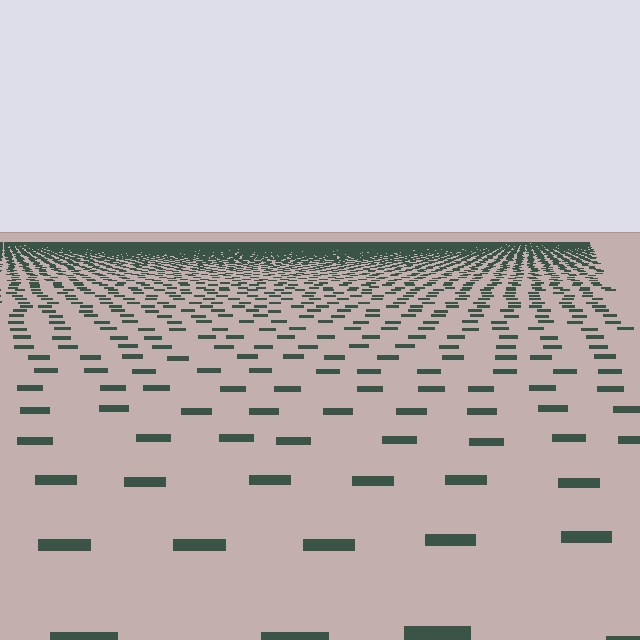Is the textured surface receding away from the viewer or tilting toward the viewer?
The surface is receding away from the viewer. Texture elements get smaller and denser toward the top.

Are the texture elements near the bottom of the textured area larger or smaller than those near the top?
Larger. Near the bottom, elements are closer to the viewer and appear at a bigger on-screen size.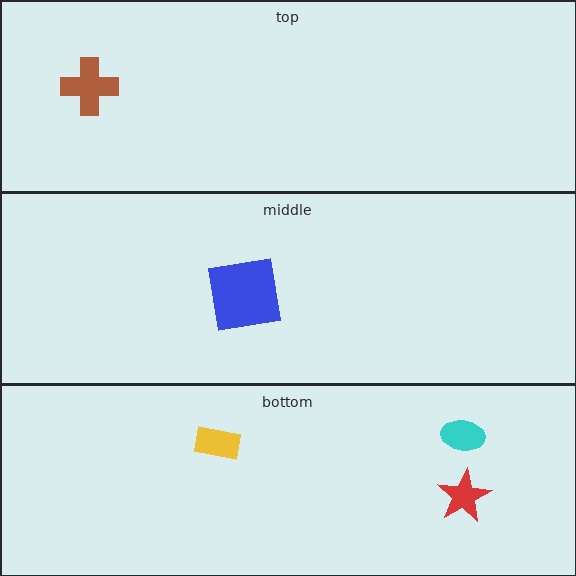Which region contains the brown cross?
The top region.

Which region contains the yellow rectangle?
The bottom region.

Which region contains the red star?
The bottom region.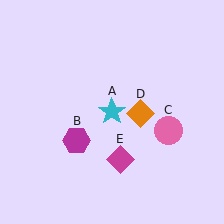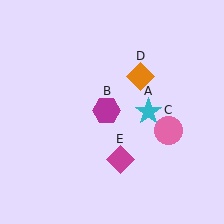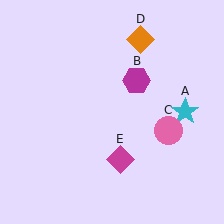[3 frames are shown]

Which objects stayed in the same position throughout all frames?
Pink circle (object C) and magenta diamond (object E) remained stationary.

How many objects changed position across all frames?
3 objects changed position: cyan star (object A), magenta hexagon (object B), orange diamond (object D).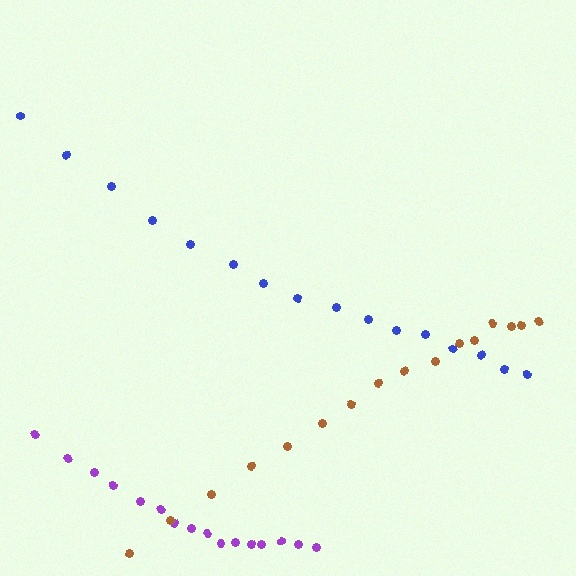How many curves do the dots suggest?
There are 3 distinct paths.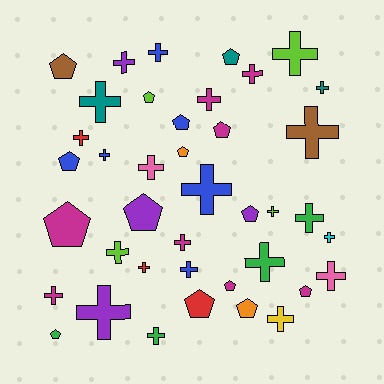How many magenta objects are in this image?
There are 8 magenta objects.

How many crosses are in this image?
There are 25 crosses.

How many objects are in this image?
There are 40 objects.